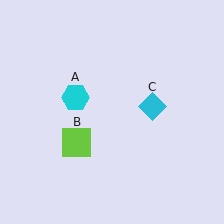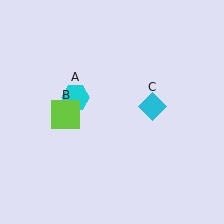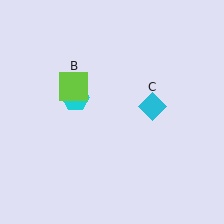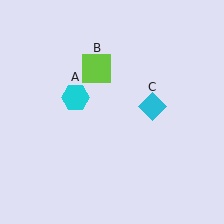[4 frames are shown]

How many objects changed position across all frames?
1 object changed position: lime square (object B).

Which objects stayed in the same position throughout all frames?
Cyan hexagon (object A) and cyan diamond (object C) remained stationary.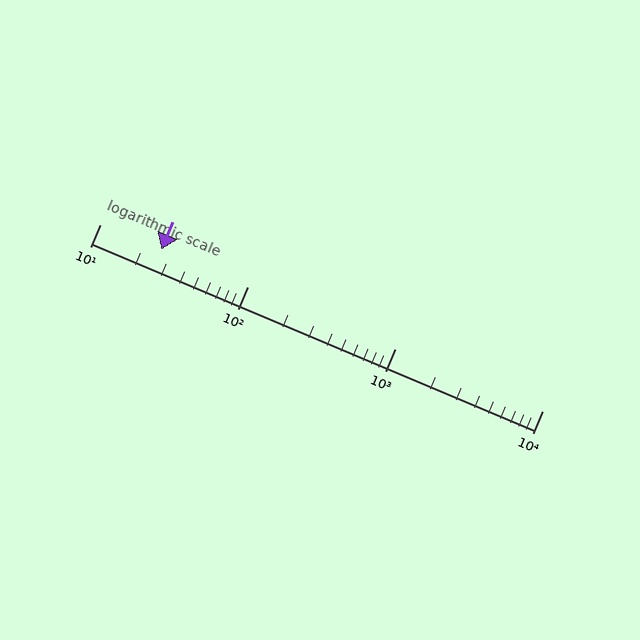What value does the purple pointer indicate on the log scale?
The pointer indicates approximately 26.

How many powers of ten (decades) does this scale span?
The scale spans 3 decades, from 10 to 10000.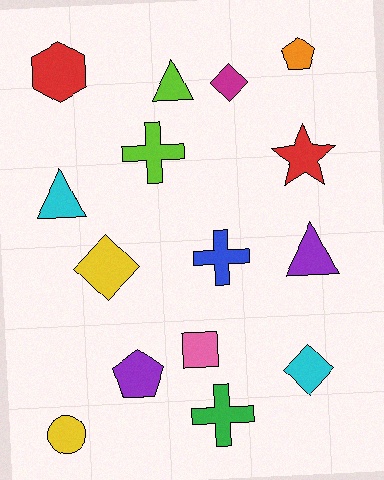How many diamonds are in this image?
There are 3 diamonds.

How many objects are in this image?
There are 15 objects.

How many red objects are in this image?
There are 2 red objects.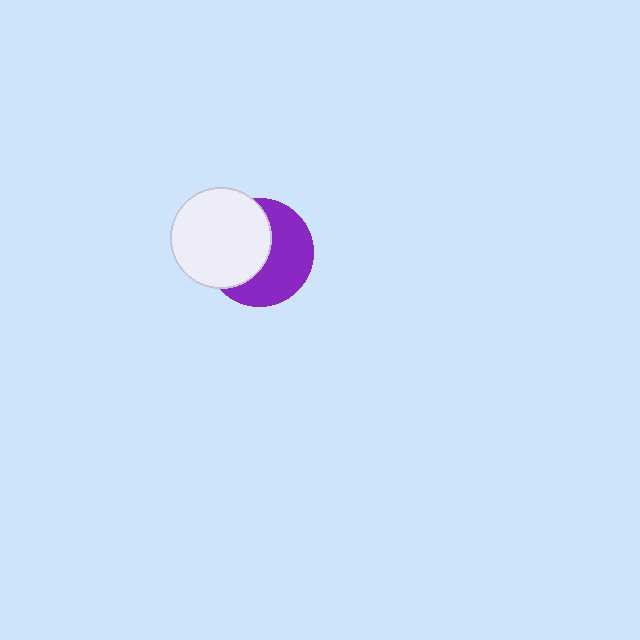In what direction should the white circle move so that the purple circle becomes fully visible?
The white circle should move left. That is the shortest direction to clear the overlap and leave the purple circle fully visible.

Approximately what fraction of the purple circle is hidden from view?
Roughly 48% of the purple circle is hidden behind the white circle.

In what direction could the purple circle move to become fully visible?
The purple circle could move right. That would shift it out from behind the white circle entirely.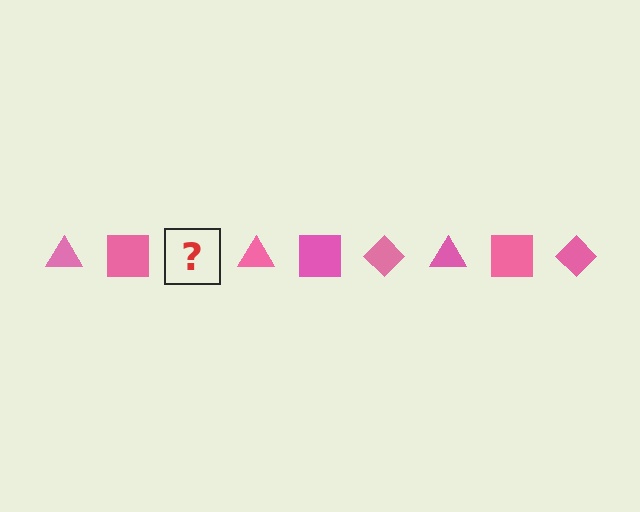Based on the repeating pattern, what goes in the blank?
The blank should be a pink diamond.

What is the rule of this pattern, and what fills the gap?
The rule is that the pattern cycles through triangle, square, diamond shapes in pink. The gap should be filled with a pink diamond.